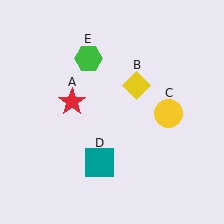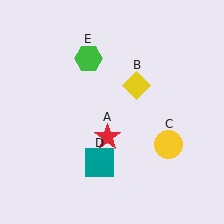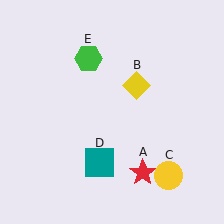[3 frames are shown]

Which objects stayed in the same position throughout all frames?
Yellow diamond (object B) and teal square (object D) and green hexagon (object E) remained stationary.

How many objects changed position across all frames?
2 objects changed position: red star (object A), yellow circle (object C).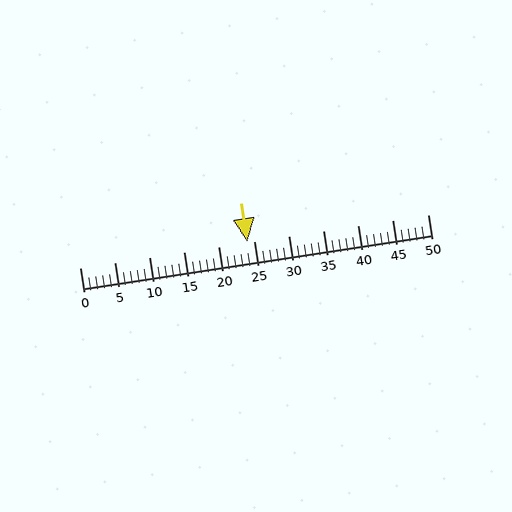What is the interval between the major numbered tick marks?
The major tick marks are spaced 5 units apart.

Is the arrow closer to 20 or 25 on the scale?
The arrow is closer to 25.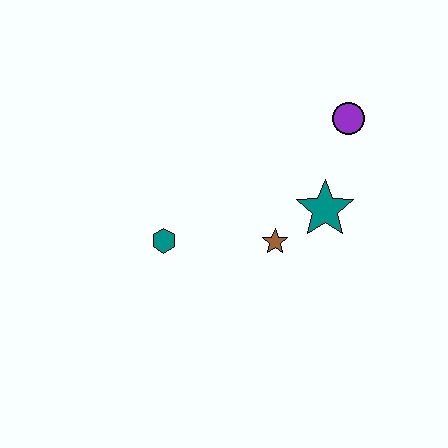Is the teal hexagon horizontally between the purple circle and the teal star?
No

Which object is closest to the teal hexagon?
The brown star is closest to the teal hexagon.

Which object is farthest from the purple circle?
The teal hexagon is farthest from the purple circle.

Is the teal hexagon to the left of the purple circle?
Yes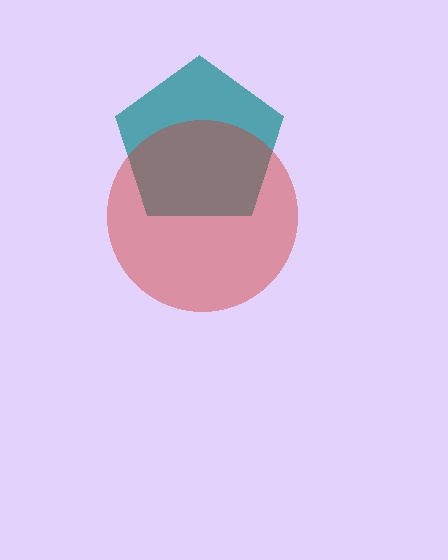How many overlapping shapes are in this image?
There are 2 overlapping shapes in the image.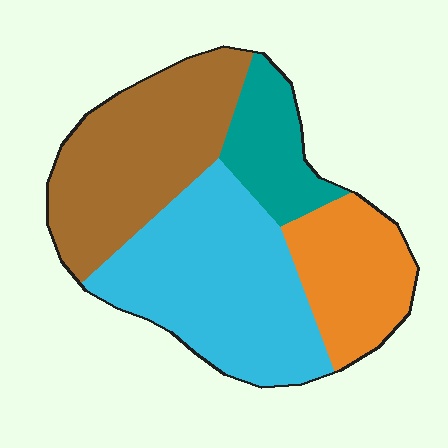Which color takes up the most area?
Cyan, at roughly 35%.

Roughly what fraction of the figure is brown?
Brown takes up between a quarter and a half of the figure.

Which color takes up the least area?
Teal, at roughly 15%.